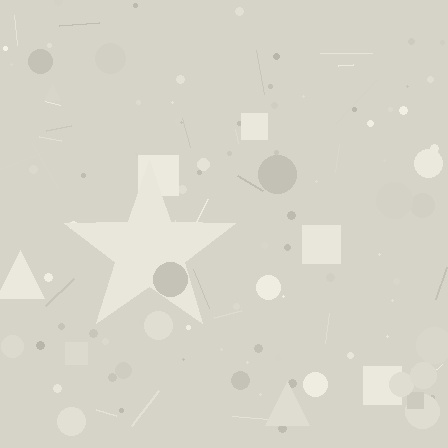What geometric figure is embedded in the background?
A star is embedded in the background.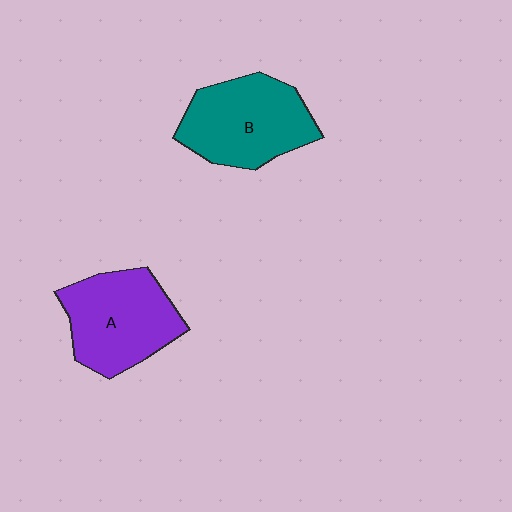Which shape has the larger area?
Shape B (teal).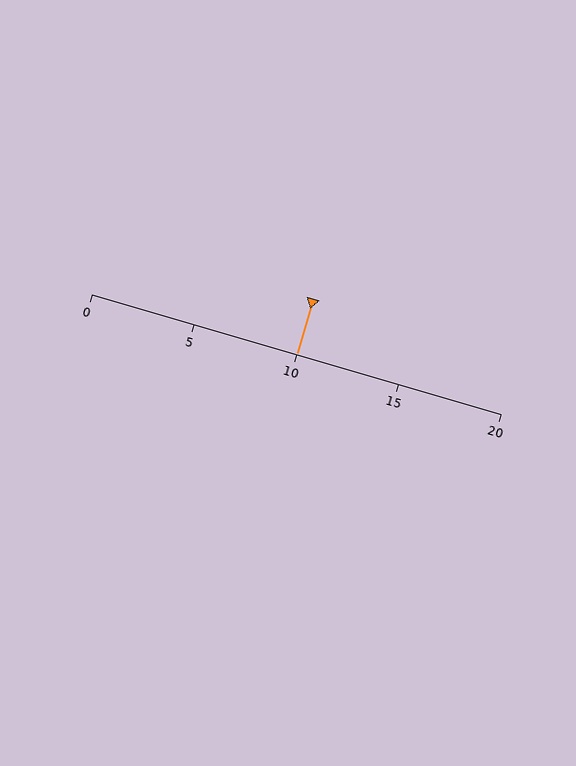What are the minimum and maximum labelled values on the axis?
The axis runs from 0 to 20.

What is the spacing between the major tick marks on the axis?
The major ticks are spaced 5 apart.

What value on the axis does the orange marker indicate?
The marker indicates approximately 10.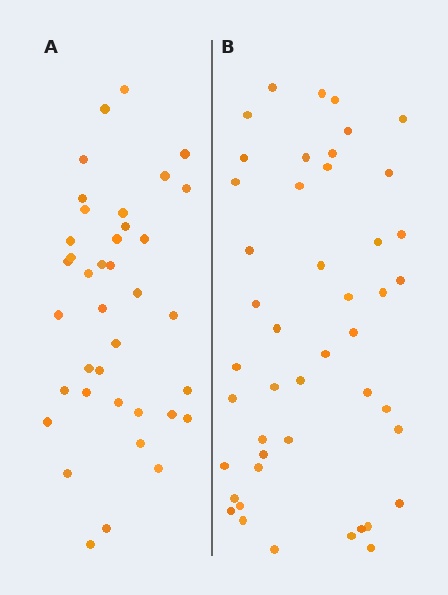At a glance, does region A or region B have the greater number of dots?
Region B (the right region) has more dots.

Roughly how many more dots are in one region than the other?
Region B has roughly 8 or so more dots than region A.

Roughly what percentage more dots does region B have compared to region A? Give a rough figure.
About 20% more.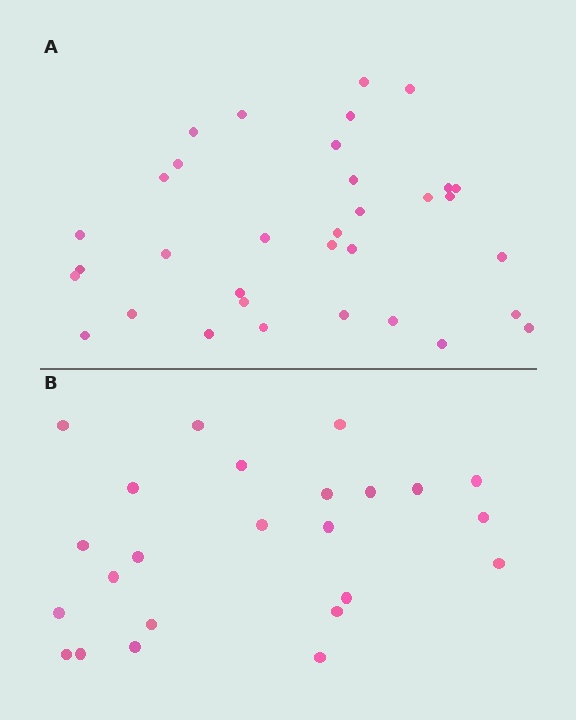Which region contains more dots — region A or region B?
Region A (the top region) has more dots.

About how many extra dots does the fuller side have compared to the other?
Region A has roughly 10 or so more dots than region B.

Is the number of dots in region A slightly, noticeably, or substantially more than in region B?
Region A has noticeably more, but not dramatically so. The ratio is roughly 1.4 to 1.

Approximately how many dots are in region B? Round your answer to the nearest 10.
About 20 dots. (The exact count is 24, which rounds to 20.)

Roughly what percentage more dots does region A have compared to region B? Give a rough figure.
About 40% more.